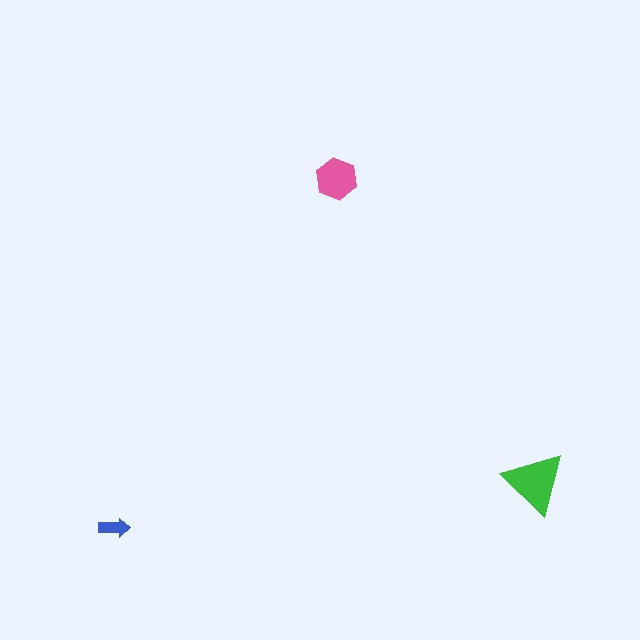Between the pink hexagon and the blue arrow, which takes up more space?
The pink hexagon.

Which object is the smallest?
The blue arrow.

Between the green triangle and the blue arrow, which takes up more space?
The green triangle.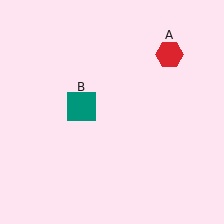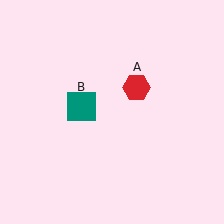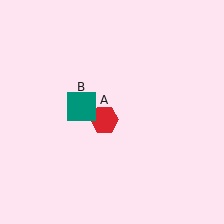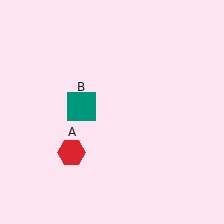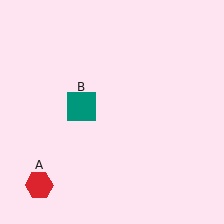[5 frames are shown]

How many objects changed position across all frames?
1 object changed position: red hexagon (object A).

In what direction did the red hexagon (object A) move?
The red hexagon (object A) moved down and to the left.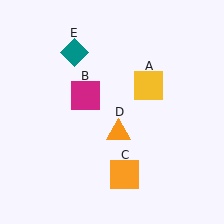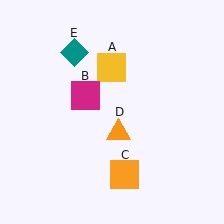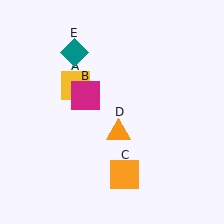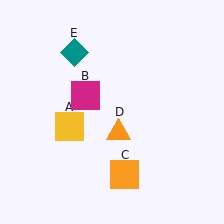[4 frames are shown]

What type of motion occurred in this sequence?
The yellow square (object A) rotated counterclockwise around the center of the scene.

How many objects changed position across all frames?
1 object changed position: yellow square (object A).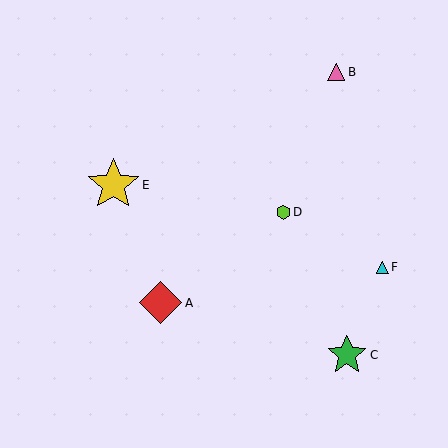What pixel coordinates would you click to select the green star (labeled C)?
Click at (347, 355) to select the green star C.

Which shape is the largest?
The yellow star (labeled E) is the largest.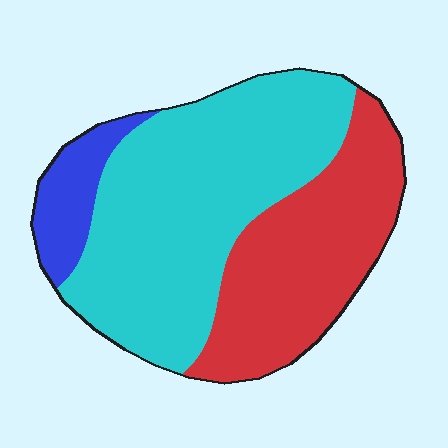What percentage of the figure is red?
Red covers roughly 35% of the figure.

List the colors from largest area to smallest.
From largest to smallest: cyan, red, blue.